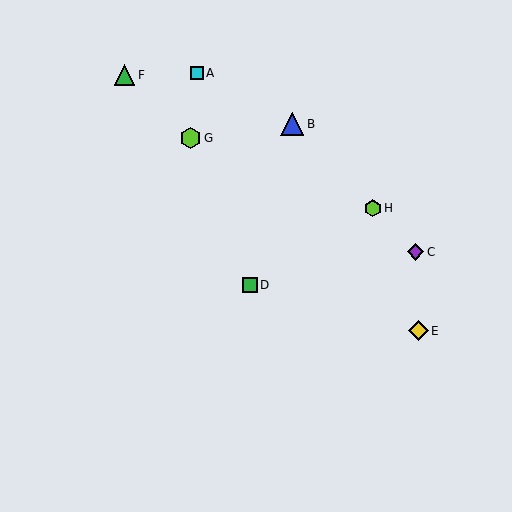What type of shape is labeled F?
Shape F is a green triangle.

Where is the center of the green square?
The center of the green square is at (250, 285).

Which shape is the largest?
The blue triangle (labeled B) is the largest.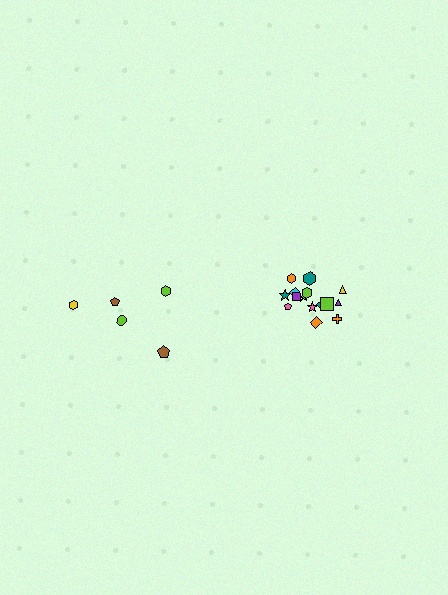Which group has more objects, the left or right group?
The right group.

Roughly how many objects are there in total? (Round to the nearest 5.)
Roughly 20 objects in total.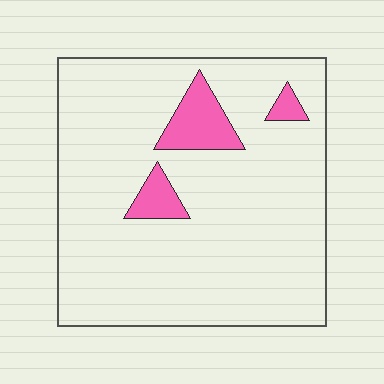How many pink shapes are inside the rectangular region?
3.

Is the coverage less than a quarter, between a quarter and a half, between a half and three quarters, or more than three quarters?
Less than a quarter.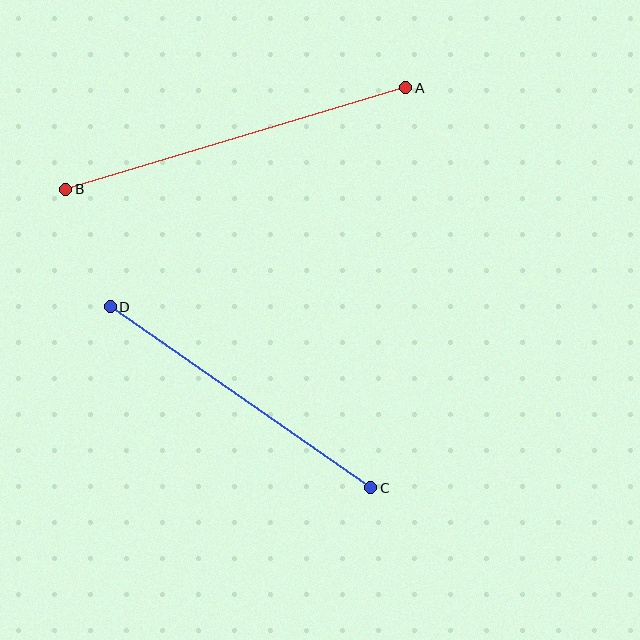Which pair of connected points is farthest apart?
Points A and B are farthest apart.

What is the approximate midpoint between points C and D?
The midpoint is at approximately (240, 397) pixels.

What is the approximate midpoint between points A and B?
The midpoint is at approximately (236, 138) pixels.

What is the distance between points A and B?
The distance is approximately 354 pixels.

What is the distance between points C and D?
The distance is approximately 317 pixels.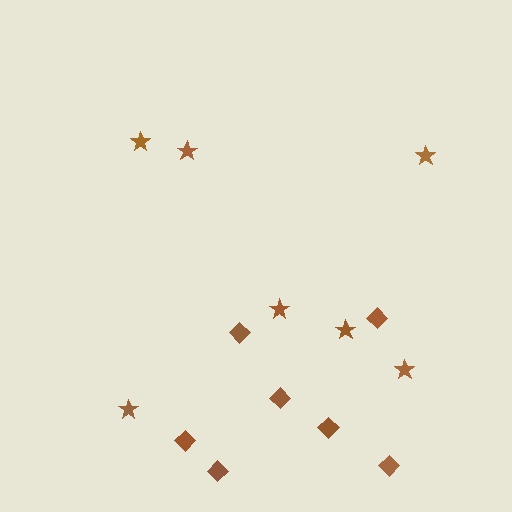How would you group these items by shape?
There are 2 groups: one group of diamonds (7) and one group of stars (7).